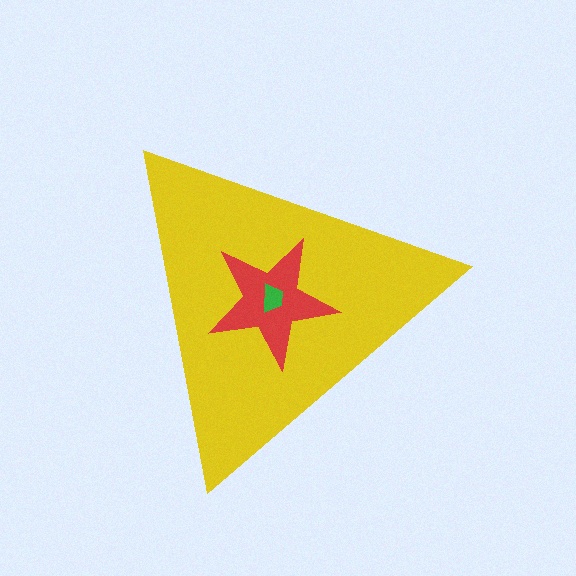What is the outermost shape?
The yellow triangle.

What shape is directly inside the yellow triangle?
The red star.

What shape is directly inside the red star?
The green trapezoid.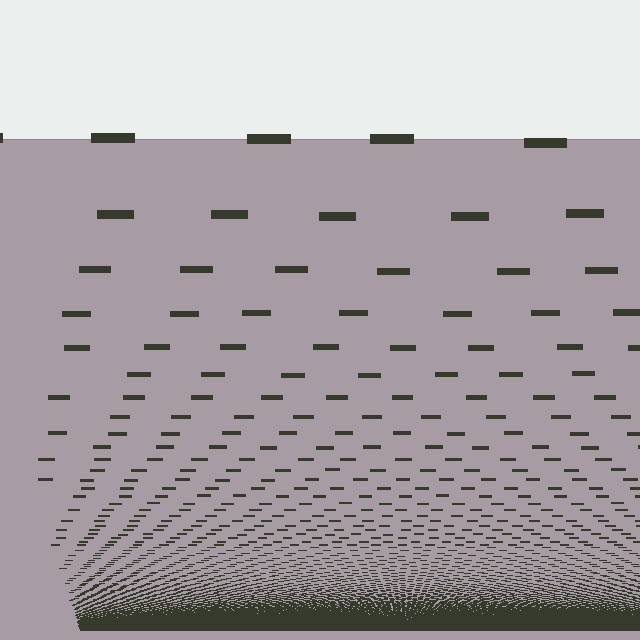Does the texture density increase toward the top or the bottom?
Density increases toward the bottom.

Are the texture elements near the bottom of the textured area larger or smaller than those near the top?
Smaller. The gradient is inverted — elements near the bottom are smaller and denser.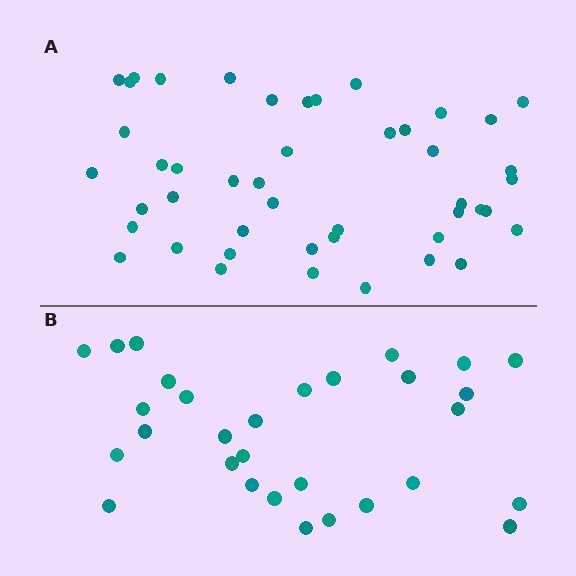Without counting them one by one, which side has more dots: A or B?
Region A (the top region) has more dots.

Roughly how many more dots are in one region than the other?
Region A has approximately 15 more dots than region B.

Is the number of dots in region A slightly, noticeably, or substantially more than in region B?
Region A has substantially more. The ratio is roughly 1.5 to 1.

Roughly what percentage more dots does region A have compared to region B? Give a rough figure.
About 55% more.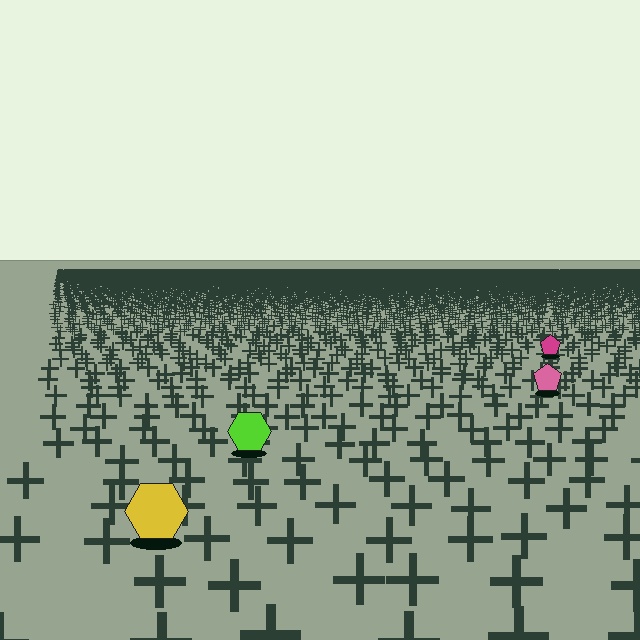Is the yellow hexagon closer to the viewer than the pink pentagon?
Yes. The yellow hexagon is closer — you can tell from the texture gradient: the ground texture is coarser near it.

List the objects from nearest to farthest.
From nearest to farthest: the yellow hexagon, the lime hexagon, the pink pentagon, the magenta pentagon.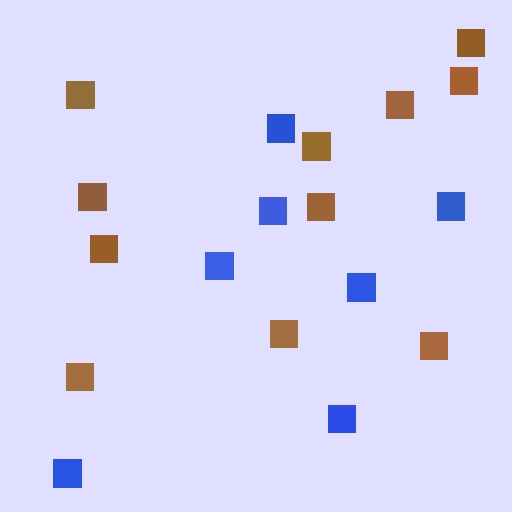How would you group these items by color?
There are 2 groups: one group of brown squares (11) and one group of blue squares (7).